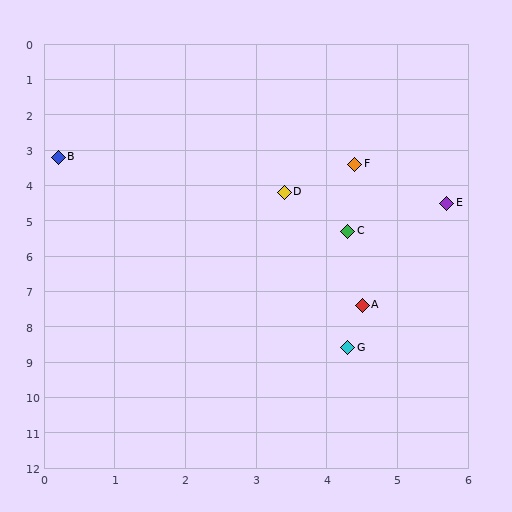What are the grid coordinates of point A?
Point A is at approximately (4.5, 7.4).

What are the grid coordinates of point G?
Point G is at approximately (4.3, 8.6).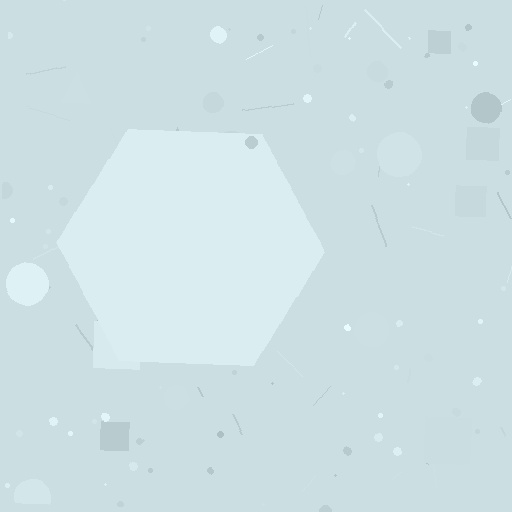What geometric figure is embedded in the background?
A hexagon is embedded in the background.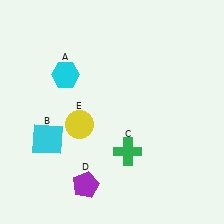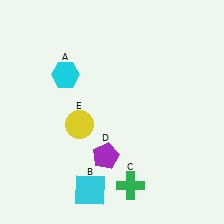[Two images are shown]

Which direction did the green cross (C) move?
The green cross (C) moved down.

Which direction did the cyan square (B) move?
The cyan square (B) moved down.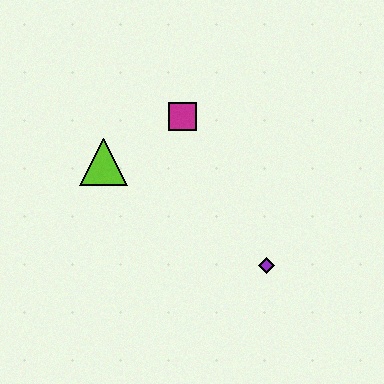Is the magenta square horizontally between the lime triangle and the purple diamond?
Yes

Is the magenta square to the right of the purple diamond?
No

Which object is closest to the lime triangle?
The magenta square is closest to the lime triangle.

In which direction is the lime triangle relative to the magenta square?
The lime triangle is to the left of the magenta square.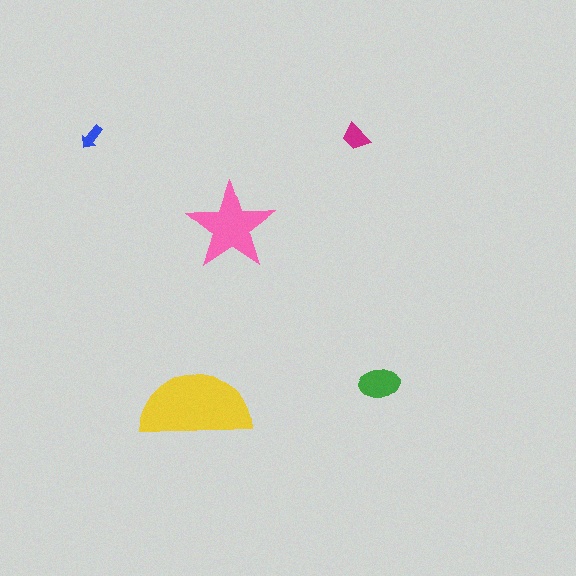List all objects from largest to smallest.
The yellow semicircle, the pink star, the green ellipse, the magenta trapezoid, the blue arrow.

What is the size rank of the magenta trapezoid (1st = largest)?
4th.